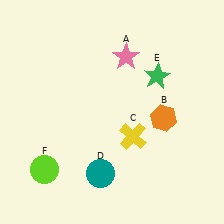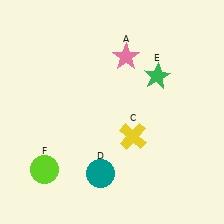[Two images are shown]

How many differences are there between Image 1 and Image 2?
There is 1 difference between the two images.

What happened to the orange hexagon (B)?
The orange hexagon (B) was removed in Image 2. It was in the bottom-right area of Image 1.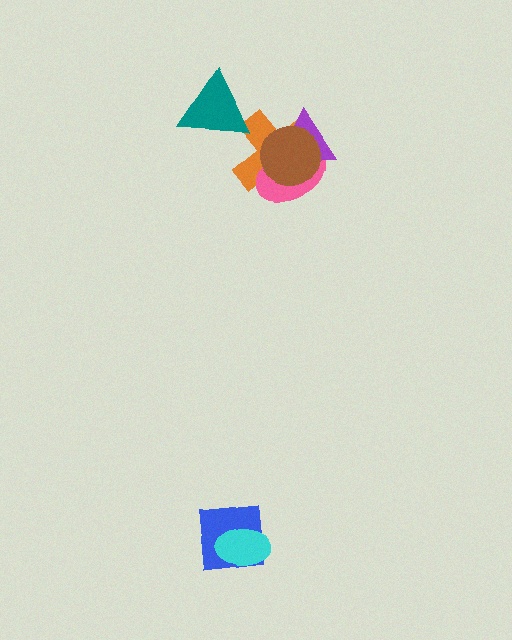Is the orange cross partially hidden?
Yes, it is partially covered by another shape.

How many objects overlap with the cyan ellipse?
1 object overlaps with the cyan ellipse.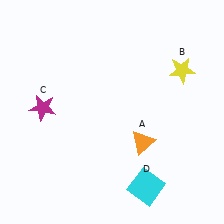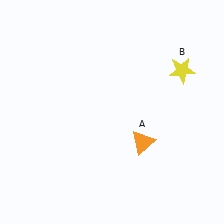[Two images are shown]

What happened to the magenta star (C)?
The magenta star (C) was removed in Image 2. It was in the top-left area of Image 1.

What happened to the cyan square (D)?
The cyan square (D) was removed in Image 2. It was in the bottom-right area of Image 1.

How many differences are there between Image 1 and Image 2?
There are 2 differences between the two images.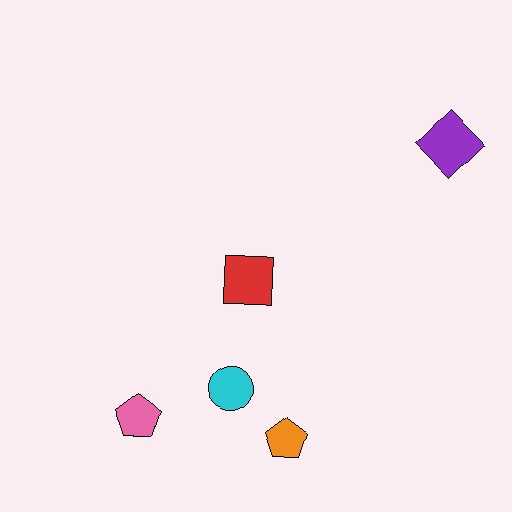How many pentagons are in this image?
There are 2 pentagons.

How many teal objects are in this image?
There are no teal objects.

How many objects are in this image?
There are 5 objects.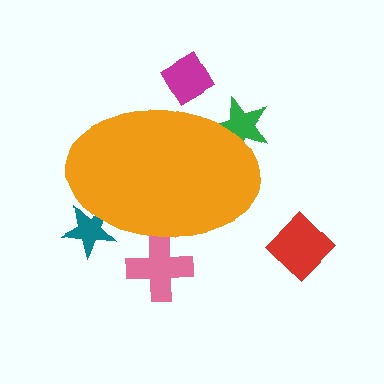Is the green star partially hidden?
Yes, the green star is partially hidden behind the orange ellipse.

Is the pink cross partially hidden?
Yes, the pink cross is partially hidden behind the orange ellipse.